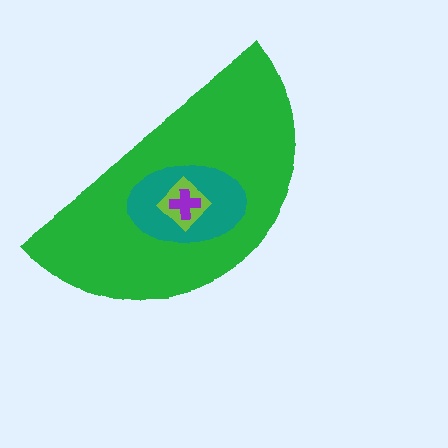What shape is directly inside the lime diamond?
The purple cross.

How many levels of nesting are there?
4.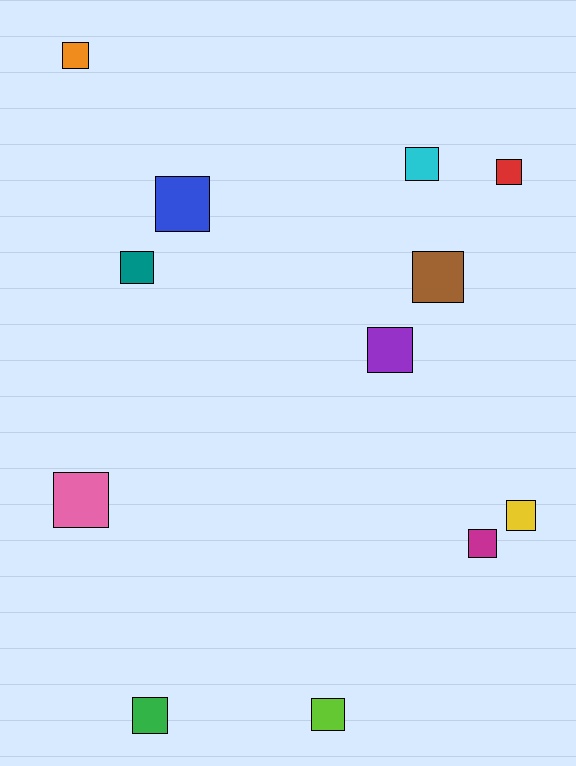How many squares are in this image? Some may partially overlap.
There are 12 squares.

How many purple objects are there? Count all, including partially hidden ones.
There is 1 purple object.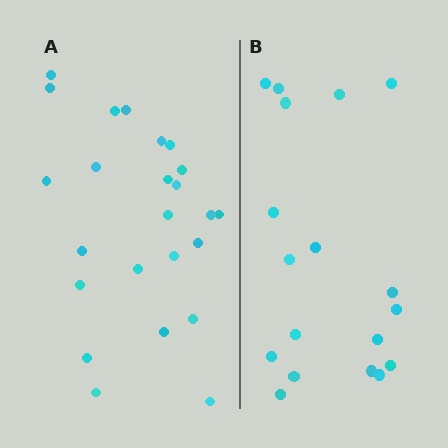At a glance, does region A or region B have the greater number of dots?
Region A (the left region) has more dots.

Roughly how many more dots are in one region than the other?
Region A has about 6 more dots than region B.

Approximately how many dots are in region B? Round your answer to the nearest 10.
About 20 dots. (The exact count is 18, which rounds to 20.)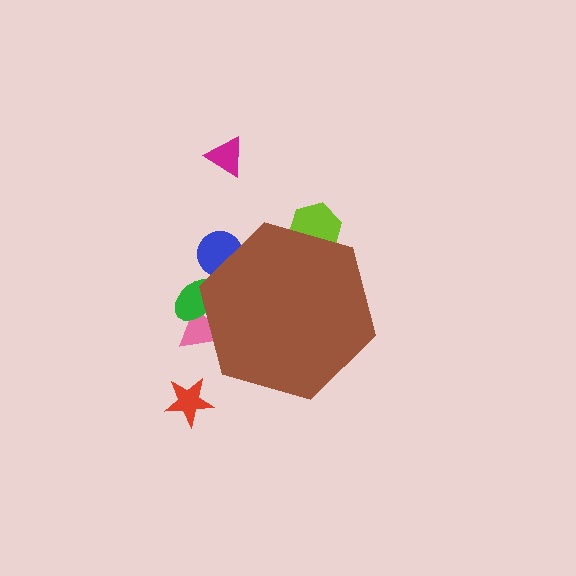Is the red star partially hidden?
No, the red star is fully visible.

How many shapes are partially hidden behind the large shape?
4 shapes are partially hidden.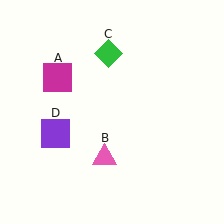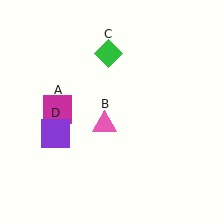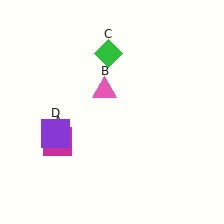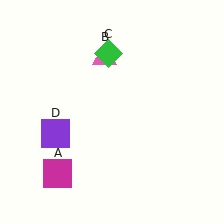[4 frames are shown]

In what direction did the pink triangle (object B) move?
The pink triangle (object B) moved up.